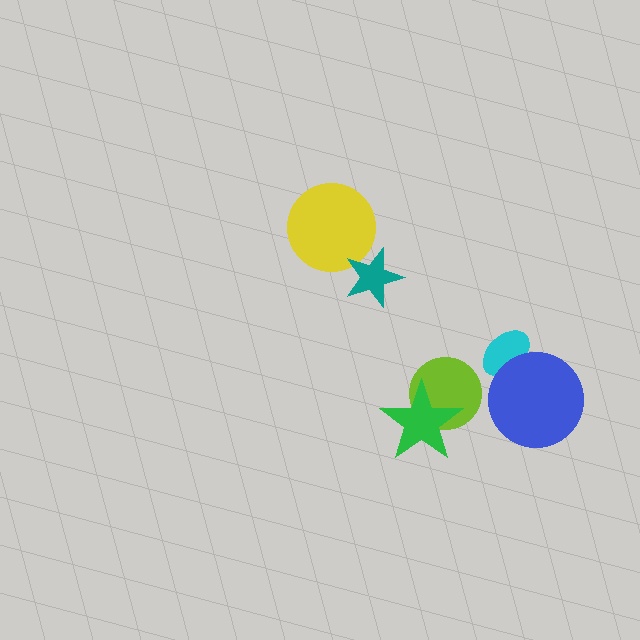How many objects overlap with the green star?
1 object overlaps with the green star.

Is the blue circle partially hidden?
No, no other shape covers it.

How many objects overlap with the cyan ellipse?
1 object overlaps with the cyan ellipse.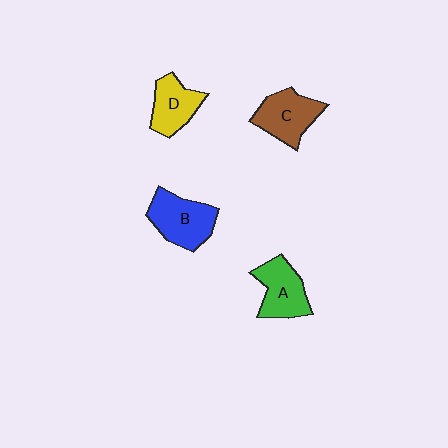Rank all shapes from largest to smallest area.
From largest to smallest: B (blue), C (brown), A (green), D (yellow).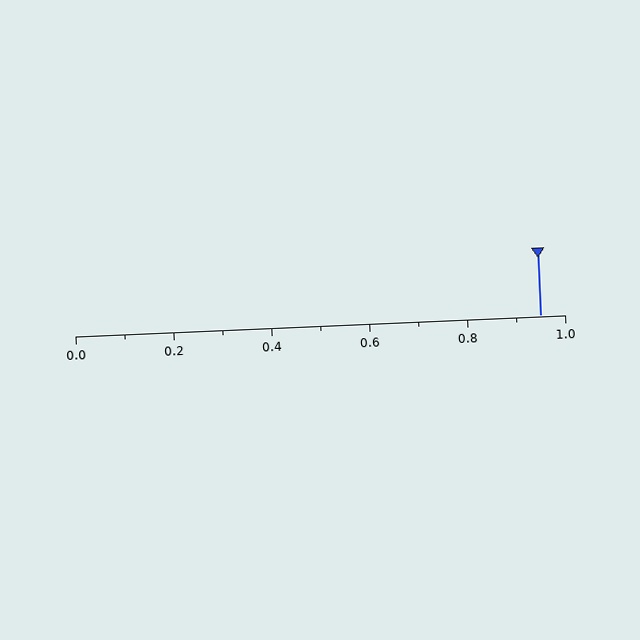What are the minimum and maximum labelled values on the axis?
The axis runs from 0.0 to 1.0.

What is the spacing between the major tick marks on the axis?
The major ticks are spaced 0.2 apart.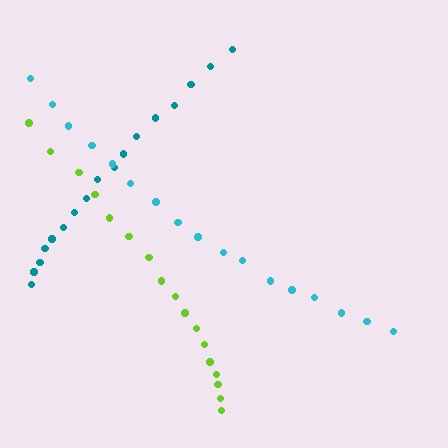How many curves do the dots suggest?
There are 3 distinct paths.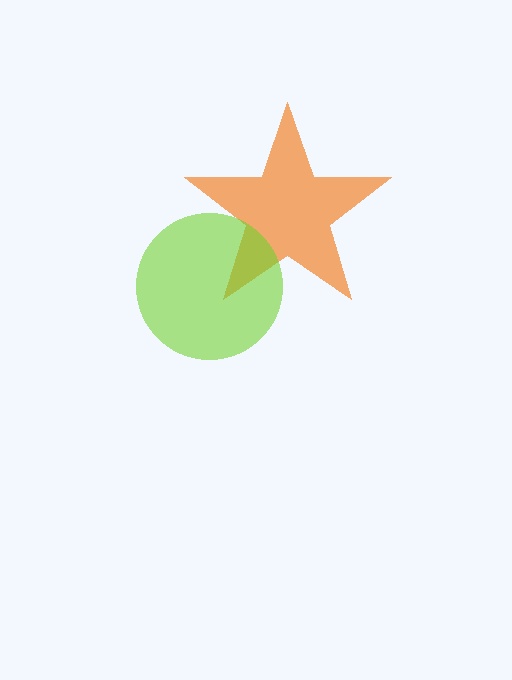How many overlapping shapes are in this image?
There are 2 overlapping shapes in the image.